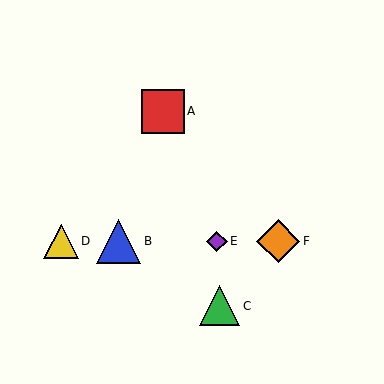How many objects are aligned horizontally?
4 objects (B, D, E, F) are aligned horizontally.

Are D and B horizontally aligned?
Yes, both are at y≈241.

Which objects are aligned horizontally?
Objects B, D, E, F are aligned horizontally.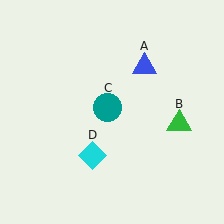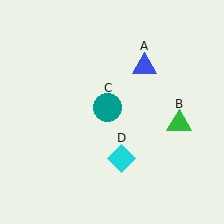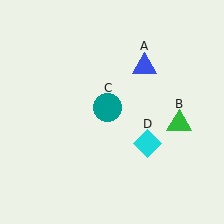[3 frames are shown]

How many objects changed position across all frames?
1 object changed position: cyan diamond (object D).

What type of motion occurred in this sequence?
The cyan diamond (object D) rotated counterclockwise around the center of the scene.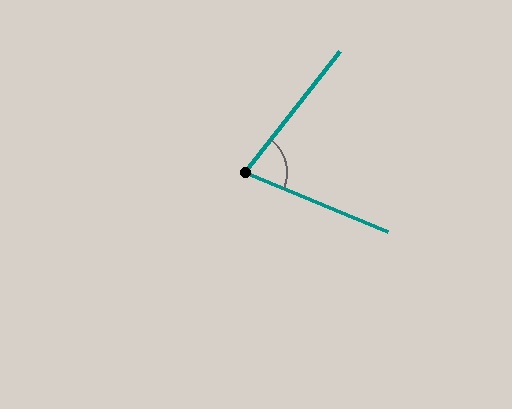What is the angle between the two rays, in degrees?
Approximately 74 degrees.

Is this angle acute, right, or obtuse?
It is acute.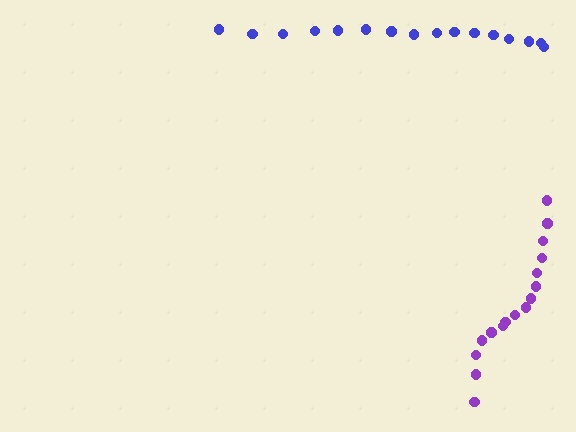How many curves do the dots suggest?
There are 2 distinct paths.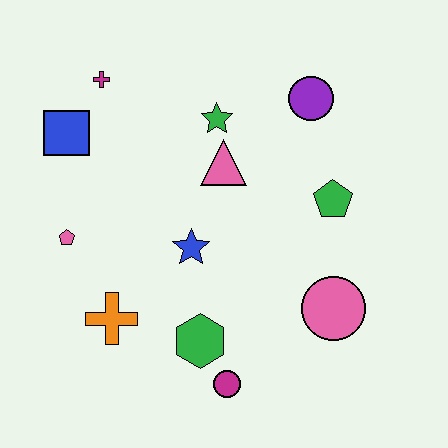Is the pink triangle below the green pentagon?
No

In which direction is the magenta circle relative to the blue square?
The magenta circle is below the blue square.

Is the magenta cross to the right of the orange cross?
No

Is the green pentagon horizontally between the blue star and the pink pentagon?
No